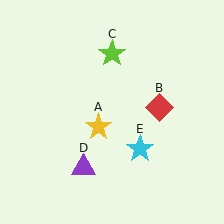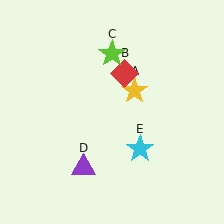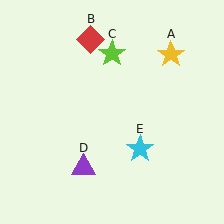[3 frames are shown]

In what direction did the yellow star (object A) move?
The yellow star (object A) moved up and to the right.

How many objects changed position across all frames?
2 objects changed position: yellow star (object A), red diamond (object B).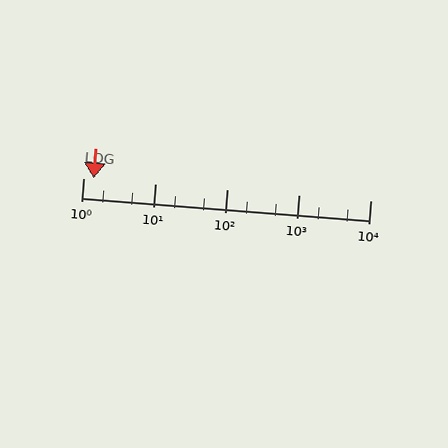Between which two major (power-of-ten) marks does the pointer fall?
The pointer is between 1 and 10.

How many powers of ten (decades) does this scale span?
The scale spans 4 decades, from 1 to 10000.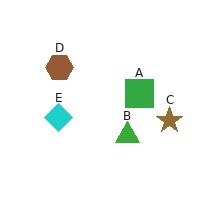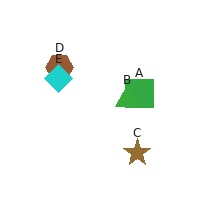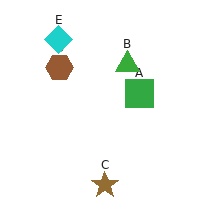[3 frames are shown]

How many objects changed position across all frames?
3 objects changed position: green triangle (object B), brown star (object C), cyan diamond (object E).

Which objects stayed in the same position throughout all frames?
Green square (object A) and brown hexagon (object D) remained stationary.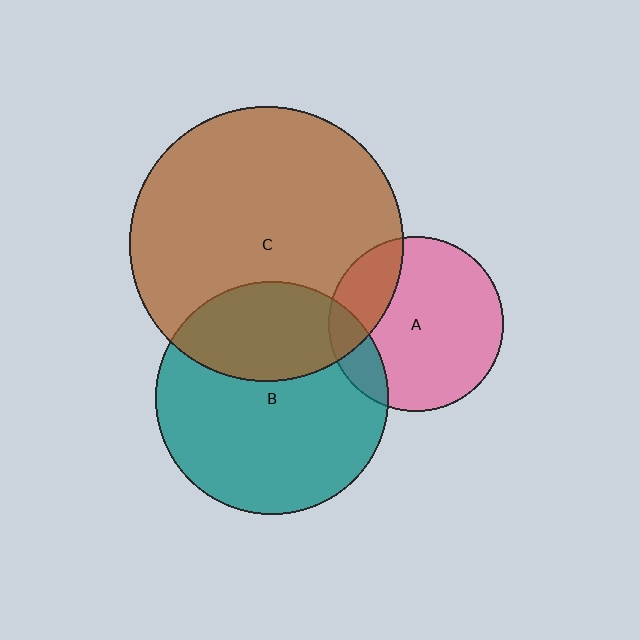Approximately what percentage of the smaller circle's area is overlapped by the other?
Approximately 30%.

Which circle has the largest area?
Circle C (brown).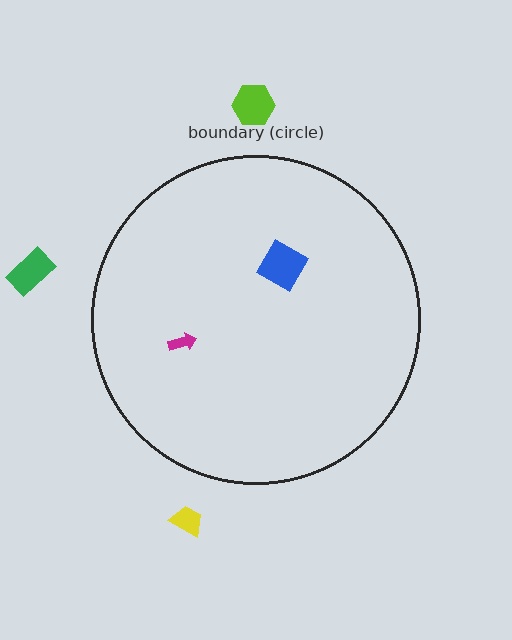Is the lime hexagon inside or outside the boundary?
Outside.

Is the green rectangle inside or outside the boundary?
Outside.